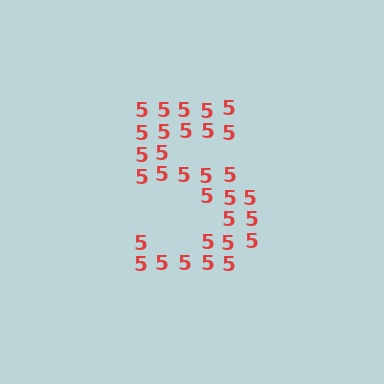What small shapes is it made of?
It is made of small digit 5's.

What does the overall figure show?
The overall figure shows the digit 5.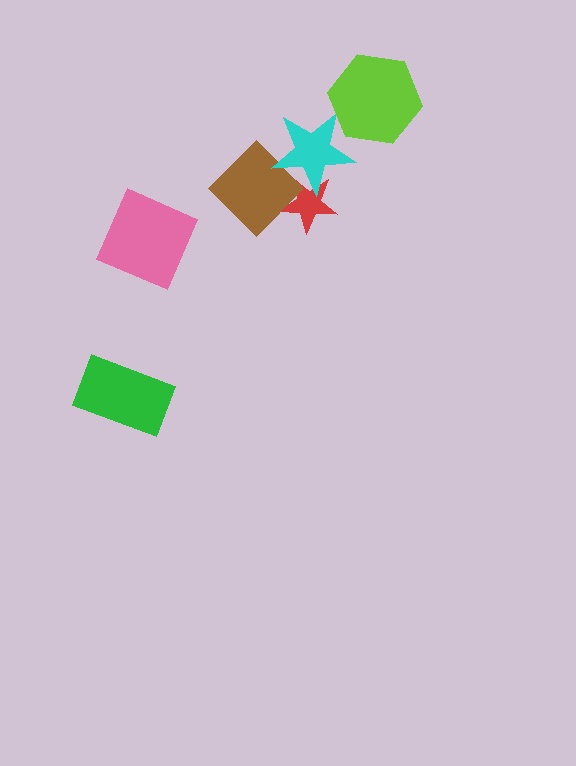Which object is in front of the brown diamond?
The cyan star is in front of the brown diamond.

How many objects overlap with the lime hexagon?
1 object overlaps with the lime hexagon.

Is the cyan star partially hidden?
Yes, it is partially covered by another shape.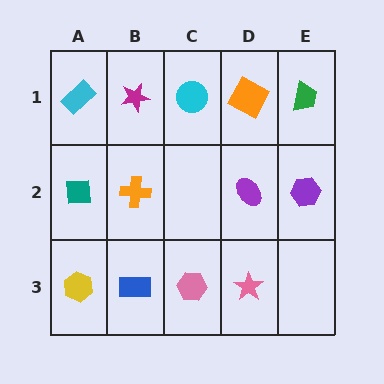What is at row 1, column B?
A magenta star.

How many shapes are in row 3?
4 shapes.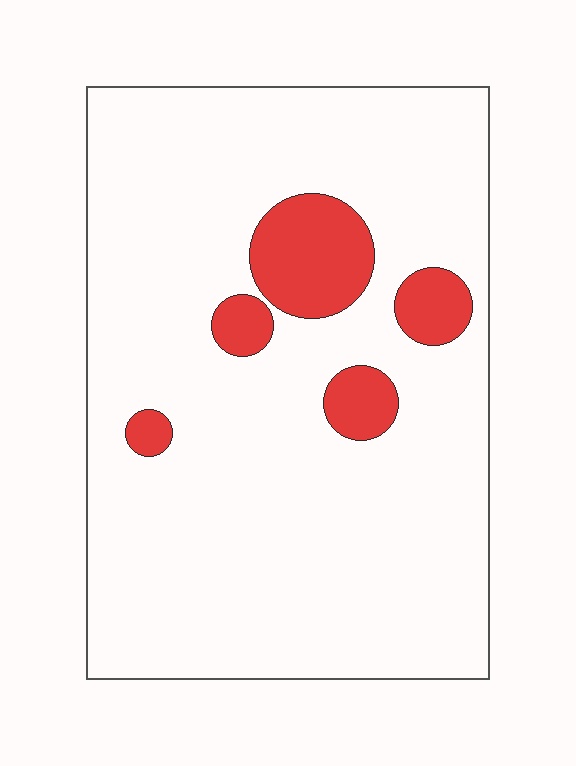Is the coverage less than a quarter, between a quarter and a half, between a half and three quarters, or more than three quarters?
Less than a quarter.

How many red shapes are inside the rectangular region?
5.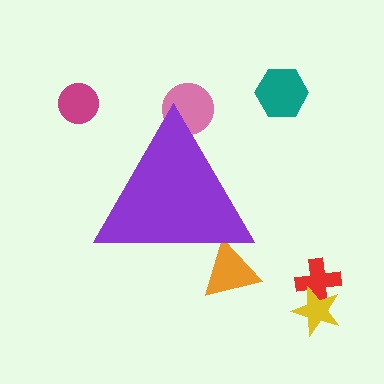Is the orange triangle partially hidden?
Yes, the orange triangle is partially hidden behind the purple triangle.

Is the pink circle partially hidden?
Yes, the pink circle is partially hidden behind the purple triangle.